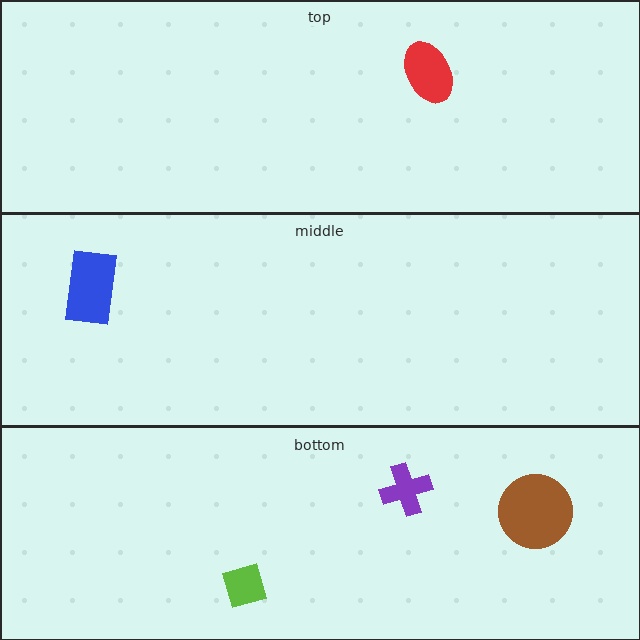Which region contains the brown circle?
The bottom region.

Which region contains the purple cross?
The bottom region.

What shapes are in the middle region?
The blue rectangle.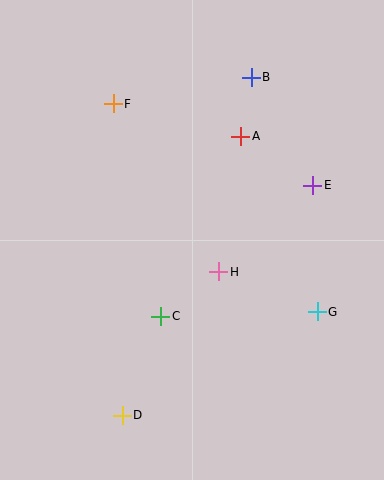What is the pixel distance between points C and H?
The distance between C and H is 73 pixels.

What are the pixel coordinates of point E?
Point E is at (313, 185).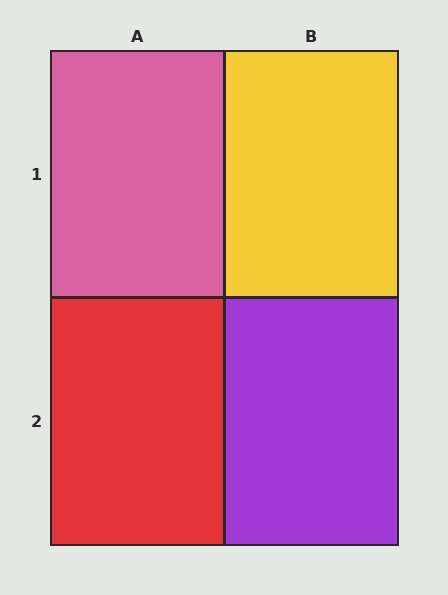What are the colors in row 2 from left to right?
Red, purple.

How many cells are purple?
1 cell is purple.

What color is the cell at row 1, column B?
Yellow.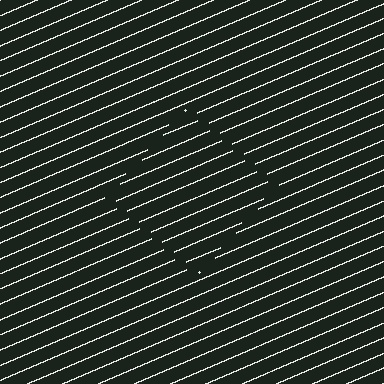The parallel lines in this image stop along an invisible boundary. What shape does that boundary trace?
An illusory square. The interior of the shape contains the same grating, shifted by half a period — the contour is defined by the phase discontinuity where line-ends from the inner and outer gratings abut.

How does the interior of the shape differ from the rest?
The interior of the shape contains the same grating, shifted by half a period — the contour is defined by the phase discontinuity where line-ends from the inner and outer gratings abut.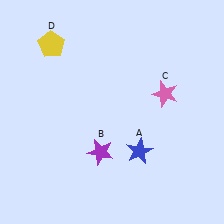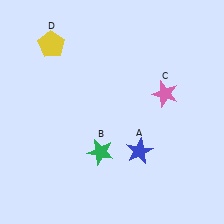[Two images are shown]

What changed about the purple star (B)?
In Image 1, B is purple. In Image 2, it changed to green.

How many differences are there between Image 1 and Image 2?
There is 1 difference between the two images.